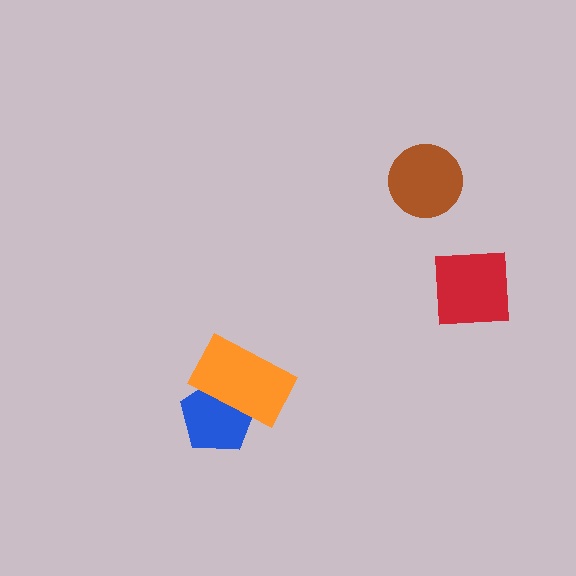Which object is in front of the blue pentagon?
The orange rectangle is in front of the blue pentagon.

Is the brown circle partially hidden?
No, no other shape covers it.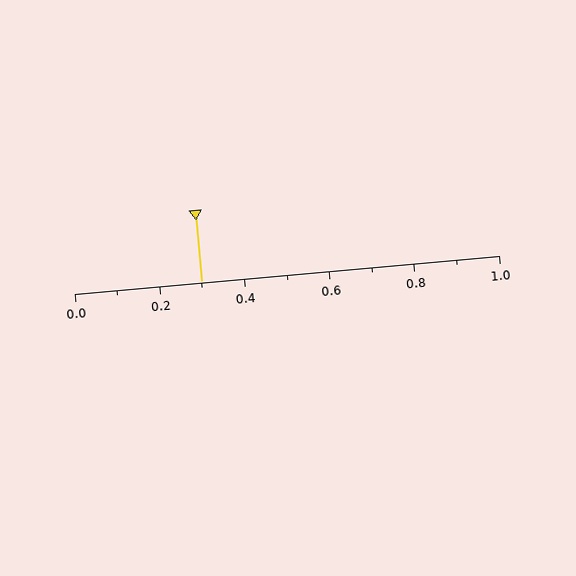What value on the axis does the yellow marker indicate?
The marker indicates approximately 0.3.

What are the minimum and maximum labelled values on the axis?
The axis runs from 0.0 to 1.0.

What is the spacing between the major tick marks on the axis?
The major ticks are spaced 0.2 apart.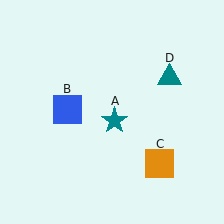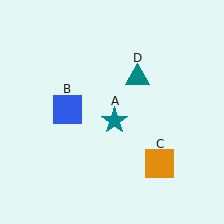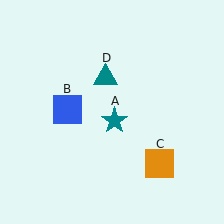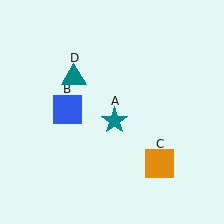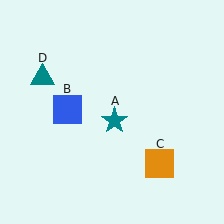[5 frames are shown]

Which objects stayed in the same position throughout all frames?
Teal star (object A) and blue square (object B) and orange square (object C) remained stationary.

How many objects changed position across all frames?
1 object changed position: teal triangle (object D).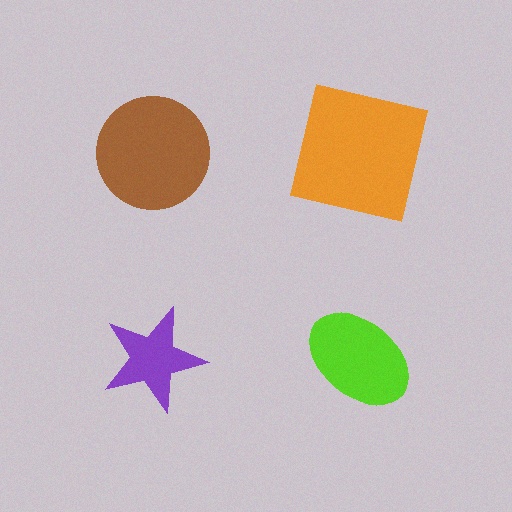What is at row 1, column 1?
A brown circle.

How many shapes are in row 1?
2 shapes.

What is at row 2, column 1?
A purple star.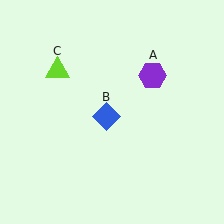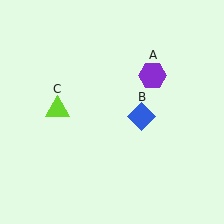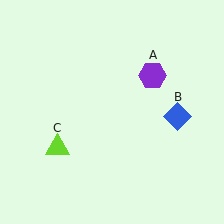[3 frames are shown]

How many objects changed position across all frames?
2 objects changed position: blue diamond (object B), lime triangle (object C).